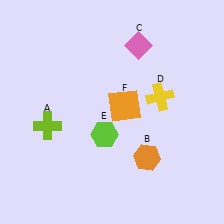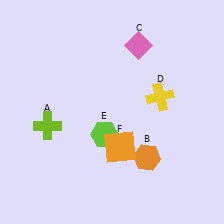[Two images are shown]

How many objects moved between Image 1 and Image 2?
1 object moved between the two images.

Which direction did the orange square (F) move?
The orange square (F) moved down.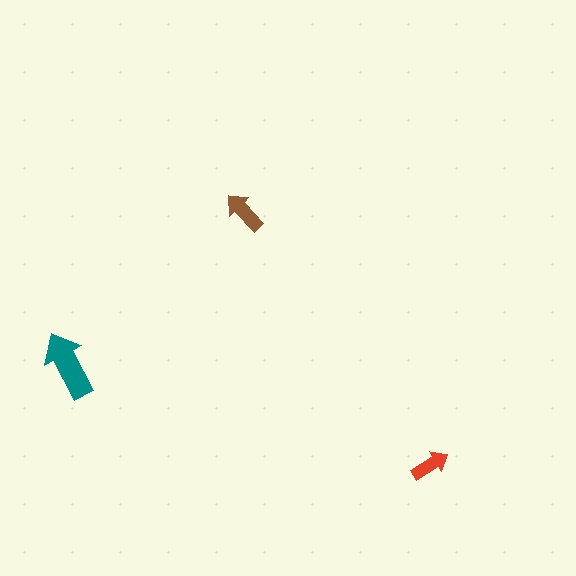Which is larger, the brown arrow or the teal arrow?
The teal one.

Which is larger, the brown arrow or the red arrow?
The brown one.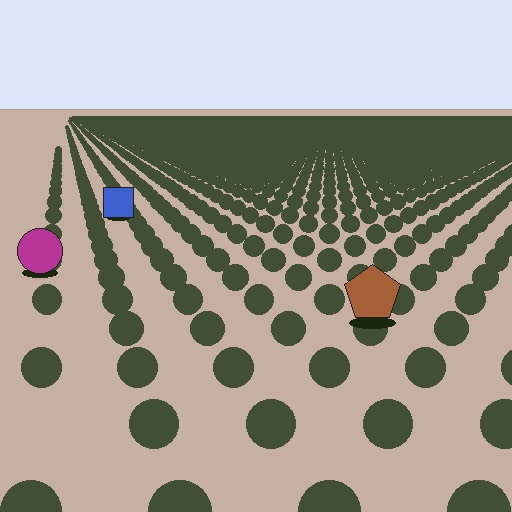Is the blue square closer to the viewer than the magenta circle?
No. The magenta circle is closer — you can tell from the texture gradient: the ground texture is coarser near it.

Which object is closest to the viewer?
The brown pentagon is closest. The texture marks near it are larger and more spread out.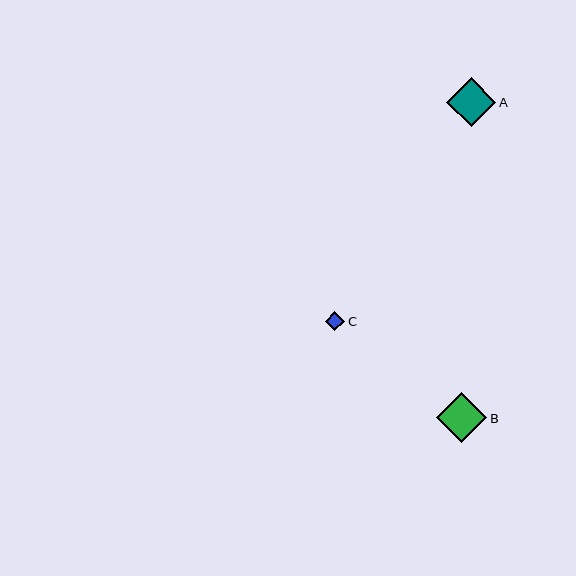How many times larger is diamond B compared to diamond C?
Diamond B is approximately 2.5 times the size of diamond C.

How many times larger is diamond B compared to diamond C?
Diamond B is approximately 2.5 times the size of diamond C.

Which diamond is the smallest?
Diamond C is the smallest with a size of approximately 20 pixels.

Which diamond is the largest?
Diamond B is the largest with a size of approximately 50 pixels.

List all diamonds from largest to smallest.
From largest to smallest: B, A, C.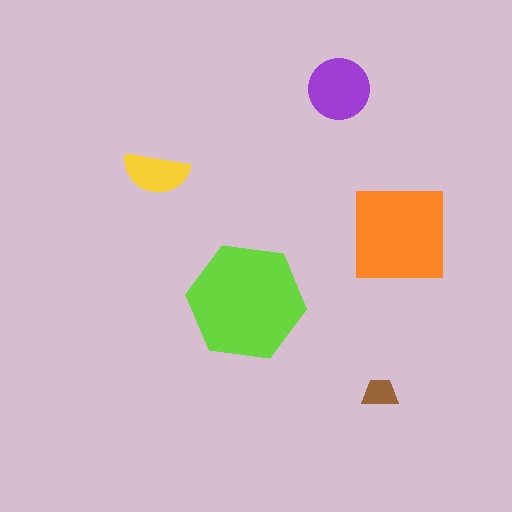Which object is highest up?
The purple circle is topmost.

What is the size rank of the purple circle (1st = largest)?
3rd.